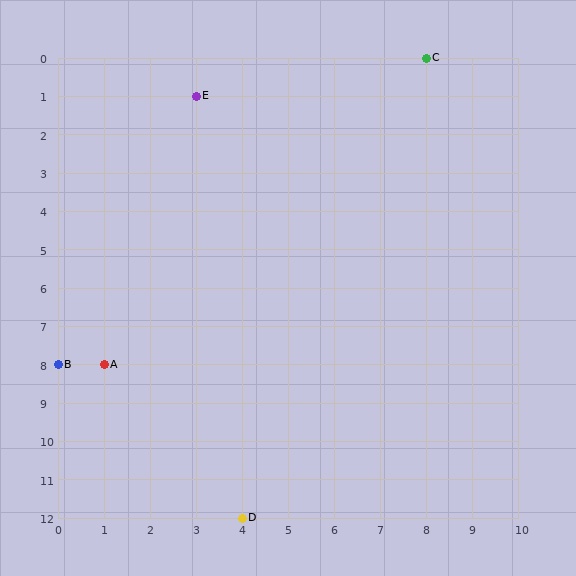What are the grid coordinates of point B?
Point B is at grid coordinates (0, 8).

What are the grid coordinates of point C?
Point C is at grid coordinates (8, 0).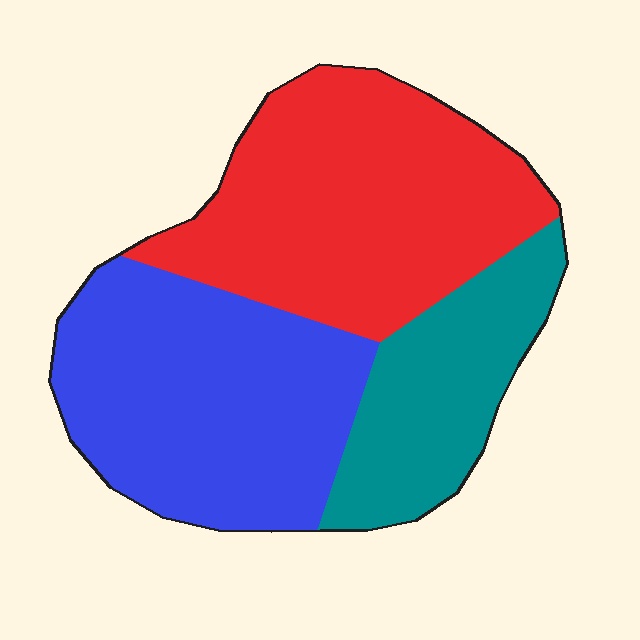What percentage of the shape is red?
Red covers 41% of the shape.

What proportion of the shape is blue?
Blue covers 38% of the shape.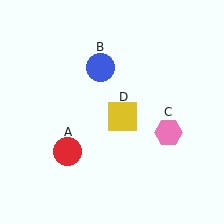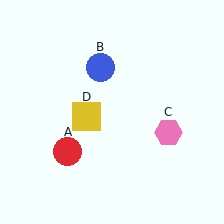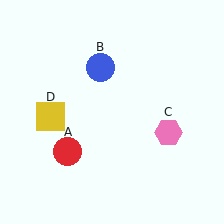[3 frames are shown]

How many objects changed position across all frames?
1 object changed position: yellow square (object D).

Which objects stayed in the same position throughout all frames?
Red circle (object A) and blue circle (object B) and pink hexagon (object C) remained stationary.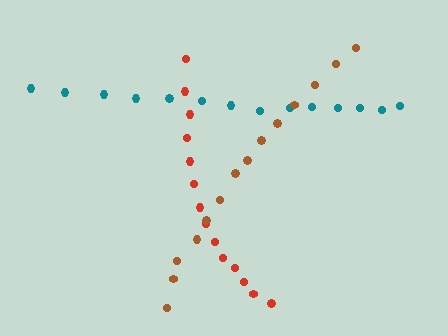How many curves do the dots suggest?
There are 3 distinct paths.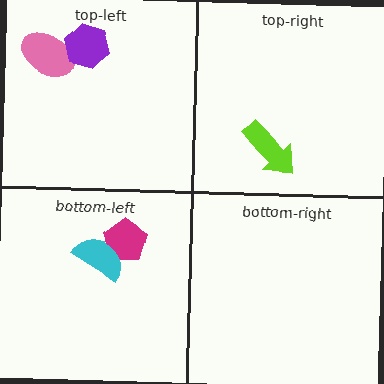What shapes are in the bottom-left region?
The magenta pentagon, the cyan semicircle.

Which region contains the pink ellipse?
The top-left region.